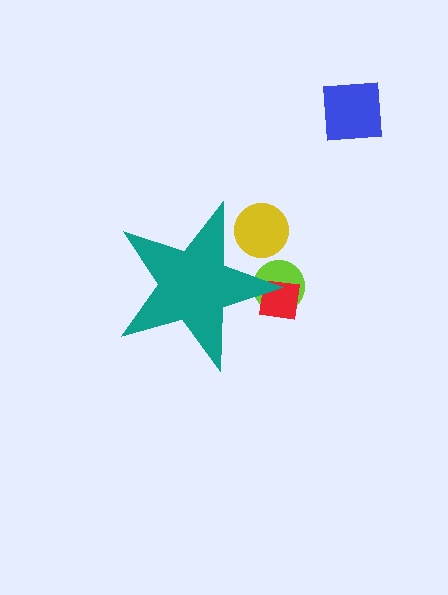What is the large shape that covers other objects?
A teal star.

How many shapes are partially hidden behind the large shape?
3 shapes are partially hidden.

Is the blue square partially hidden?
No, the blue square is fully visible.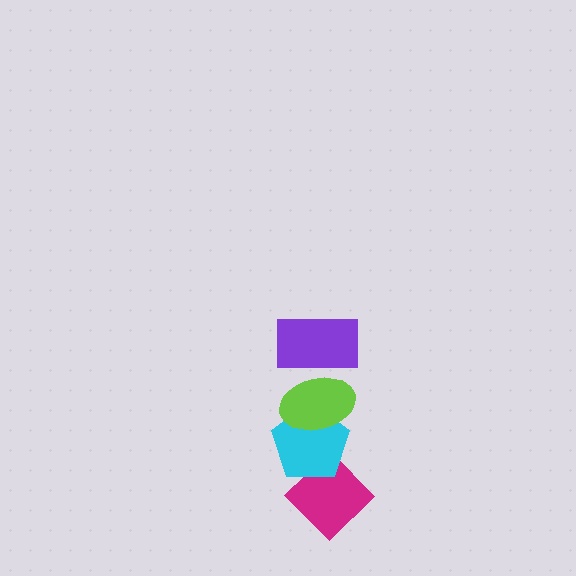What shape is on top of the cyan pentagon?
The lime ellipse is on top of the cyan pentagon.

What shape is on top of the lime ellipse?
The purple rectangle is on top of the lime ellipse.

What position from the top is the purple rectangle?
The purple rectangle is 1st from the top.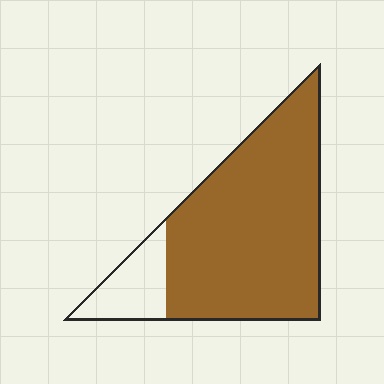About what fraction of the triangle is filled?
About five sixths (5/6).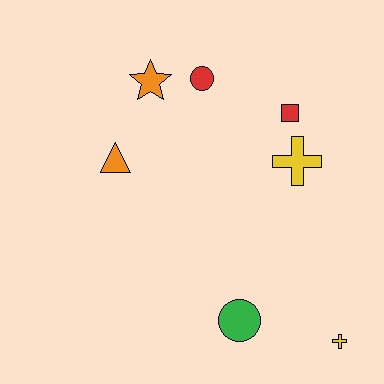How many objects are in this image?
There are 7 objects.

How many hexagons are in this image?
There are no hexagons.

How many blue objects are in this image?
There are no blue objects.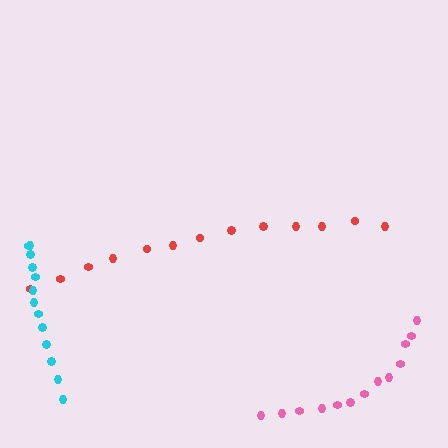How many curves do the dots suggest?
There are 3 distinct paths.